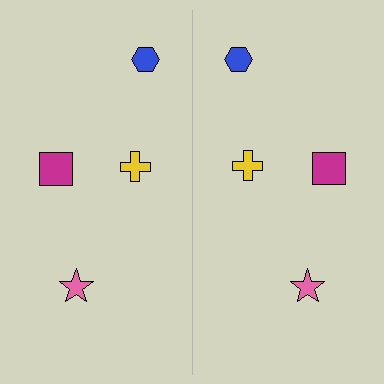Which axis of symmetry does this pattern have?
The pattern has a vertical axis of symmetry running through the center of the image.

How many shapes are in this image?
There are 8 shapes in this image.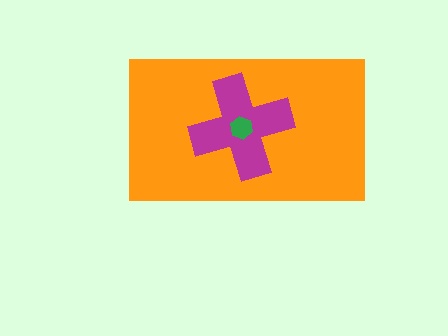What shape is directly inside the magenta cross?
The green hexagon.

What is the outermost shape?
The orange rectangle.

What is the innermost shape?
The green hexagon.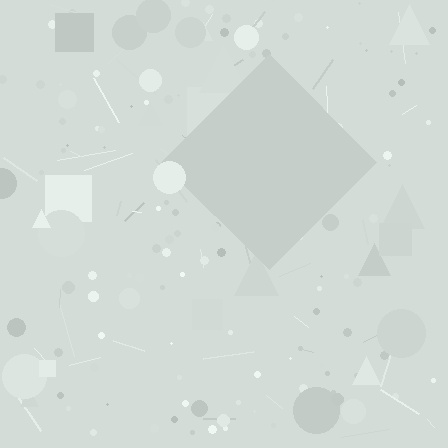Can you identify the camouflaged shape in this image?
The camouflaged shape is a diamond.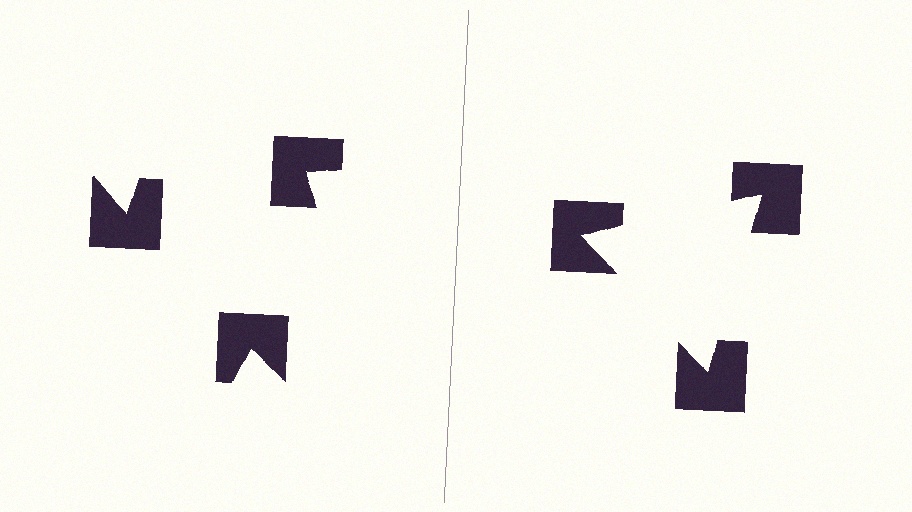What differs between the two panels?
The notched squares are positioned identically on both sides; only the wedge orientations differ. On the right they align to a triangle; on the left they are misaligned.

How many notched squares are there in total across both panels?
6 — 3 on each side.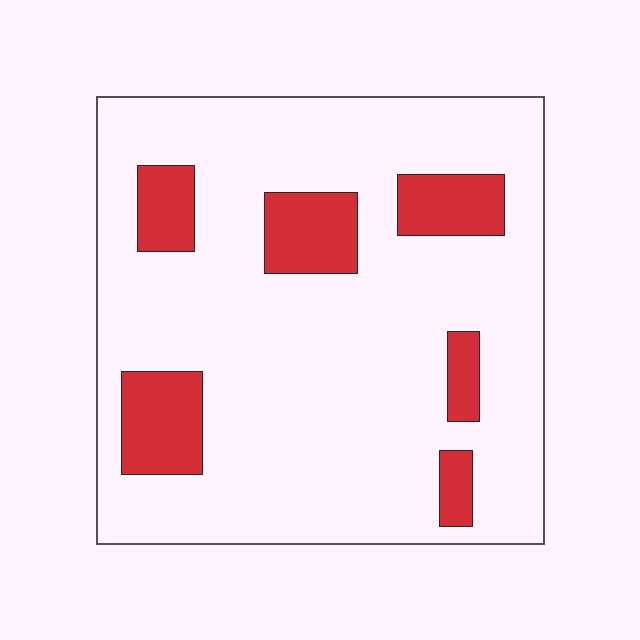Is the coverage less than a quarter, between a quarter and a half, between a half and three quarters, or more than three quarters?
Less than a quarter.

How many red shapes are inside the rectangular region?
6.